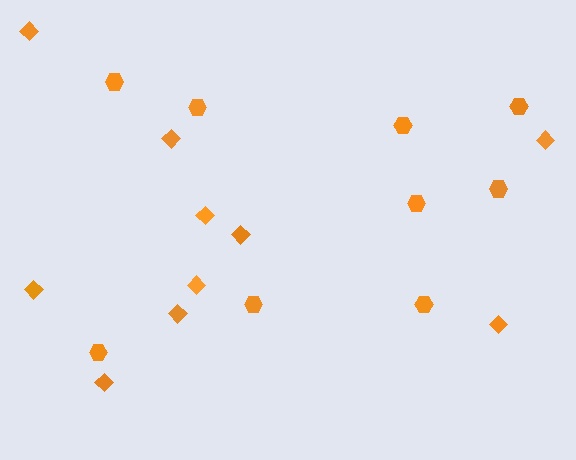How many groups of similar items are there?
There are 2 groups: one group of hexagons (9) and one group of diamonds (10).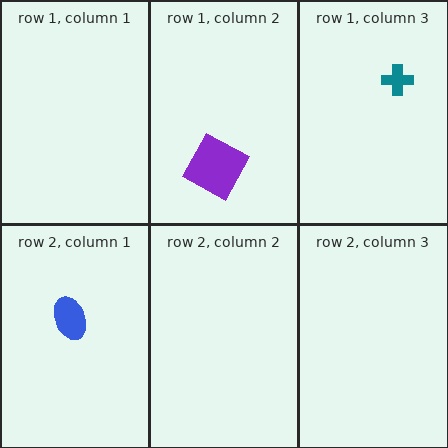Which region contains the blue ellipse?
The row 2, column 1 region.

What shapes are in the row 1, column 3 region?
The teal cross.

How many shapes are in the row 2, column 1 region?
1.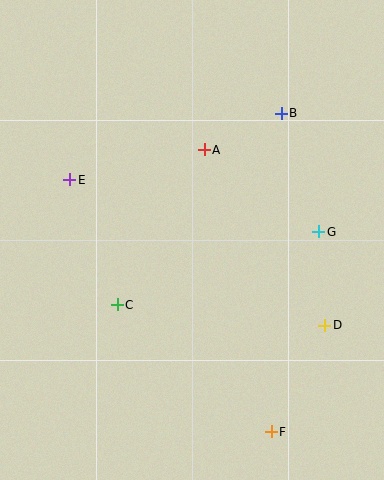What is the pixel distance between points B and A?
The distance between B and A is 85 pixels.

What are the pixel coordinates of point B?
Point B is at (281, 113).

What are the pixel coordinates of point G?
Point G is at (319, 232).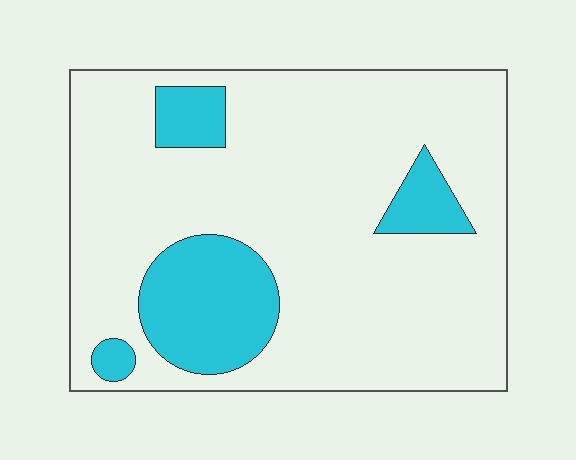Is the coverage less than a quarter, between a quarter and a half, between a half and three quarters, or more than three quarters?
Less than a quarter.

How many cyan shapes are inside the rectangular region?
4.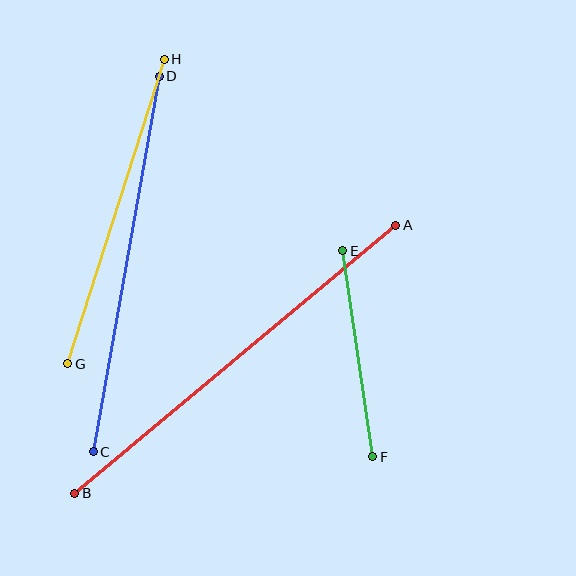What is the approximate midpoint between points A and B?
The midpoint is at approximately (235, 359) pixels.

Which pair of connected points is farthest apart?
Points A and B are farthest apart.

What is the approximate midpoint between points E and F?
The midpoint is at approximately (358, 354) pixels.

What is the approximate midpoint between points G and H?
The midpoint is at approximately (116, 212) pixels.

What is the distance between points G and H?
The distance is approximately 320 pixels.